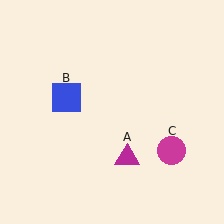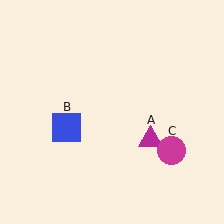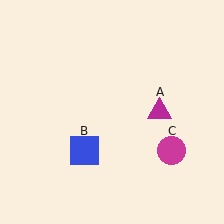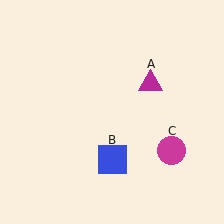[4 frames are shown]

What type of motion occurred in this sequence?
The magenta triangle (object A), blue square (object B) rotated counterclockwise around the center of the scene.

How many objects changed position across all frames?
2 objects changed position: magenta triangle (object A), blue square (object B).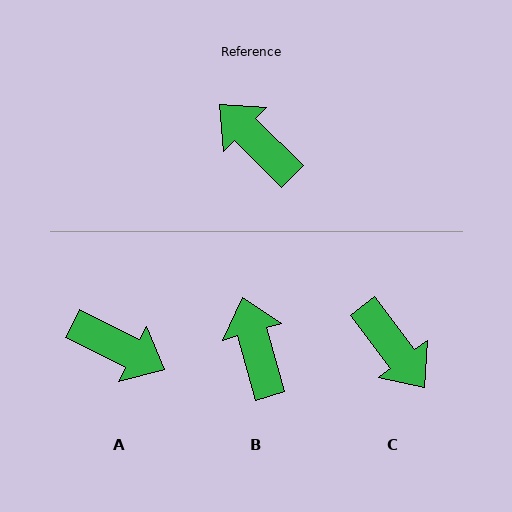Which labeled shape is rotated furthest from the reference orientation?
C, about 172 degrees away.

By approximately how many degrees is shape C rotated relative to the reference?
Approximately 172 degrees counter-clockwise.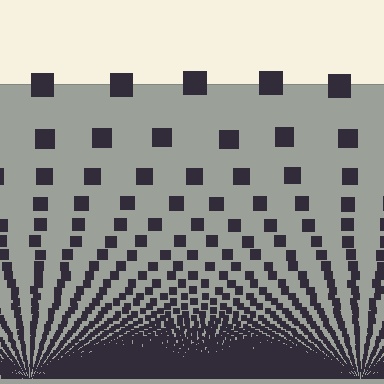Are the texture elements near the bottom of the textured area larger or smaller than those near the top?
Smaller. The gradient is inverted — elements near the bottom are smaller and denser.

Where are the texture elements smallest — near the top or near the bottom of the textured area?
Near the bottom.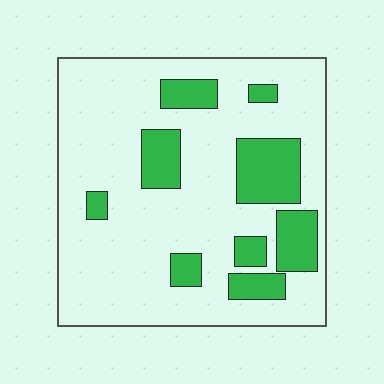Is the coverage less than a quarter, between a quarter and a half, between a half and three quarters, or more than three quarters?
Less than a quarter.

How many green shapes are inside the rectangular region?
9.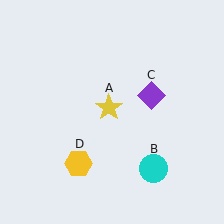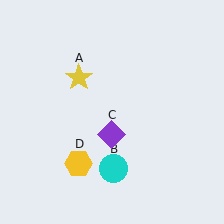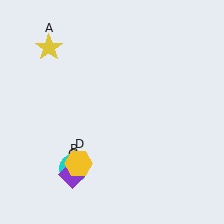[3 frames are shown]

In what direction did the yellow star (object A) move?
The yellow star (object A) moved up and to the left.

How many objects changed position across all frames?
3 objects changed position: yellow star (object A), cyan circle (object B), purple diamond (object C).